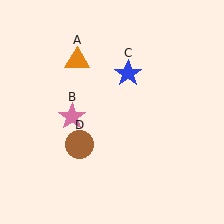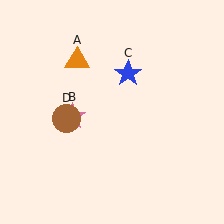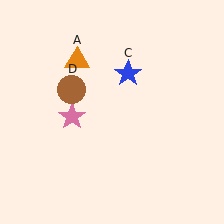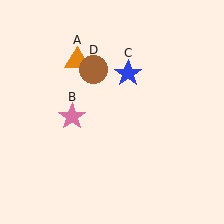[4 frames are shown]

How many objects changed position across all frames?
1 object changed position: brown circle (object D).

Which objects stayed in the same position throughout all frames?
Orange triangle (object A) and pink star (object B) and blue star (object C) remained stationary.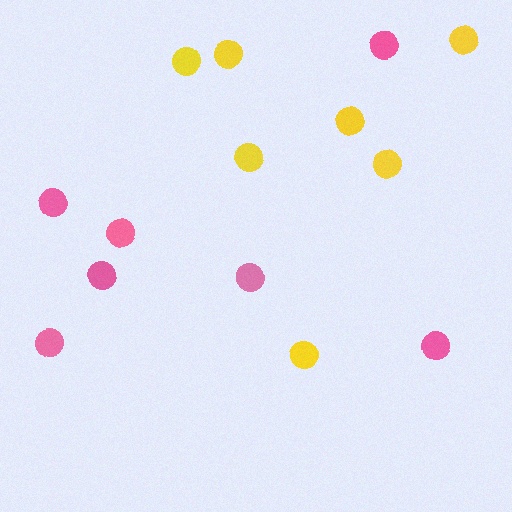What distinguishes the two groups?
There are 2 groups: one group of pink circles (7) and one group of yellow circles (7).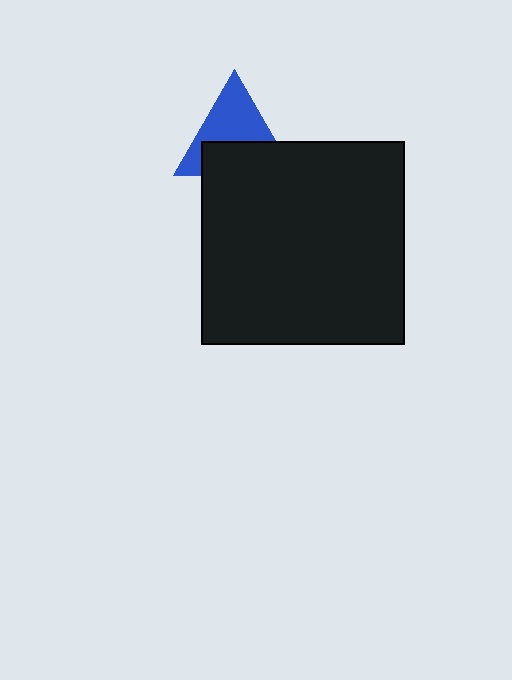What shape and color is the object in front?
The object in front is a black square.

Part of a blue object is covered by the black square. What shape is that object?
It is a triangle.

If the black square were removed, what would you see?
You would see the complete blue triangle.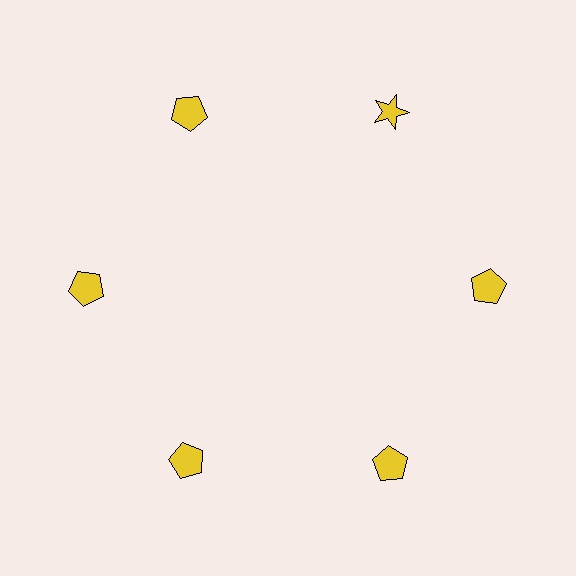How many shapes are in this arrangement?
There are 6 shapes arranged in a ring pattern.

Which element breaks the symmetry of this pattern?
The yellow star at roughly the 1 o'clock position breaks the symmetry. All other shapes are yellow pentagons.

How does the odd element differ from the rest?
It has a different shape: star instead of pentagon.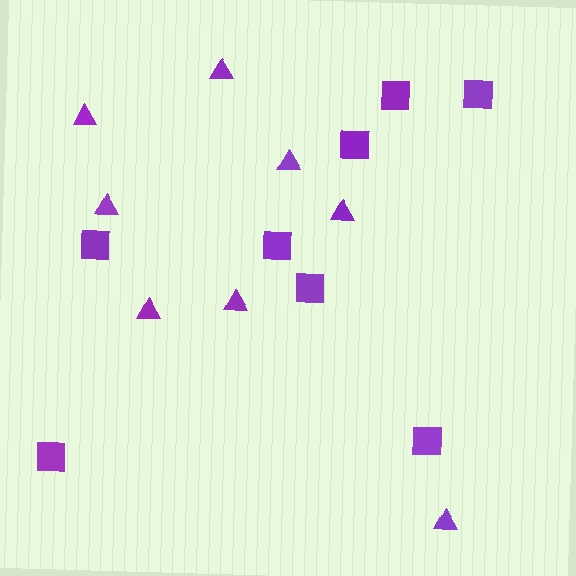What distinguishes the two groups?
There are 2 groups: one group of triangles (8) and one group of squares (8).